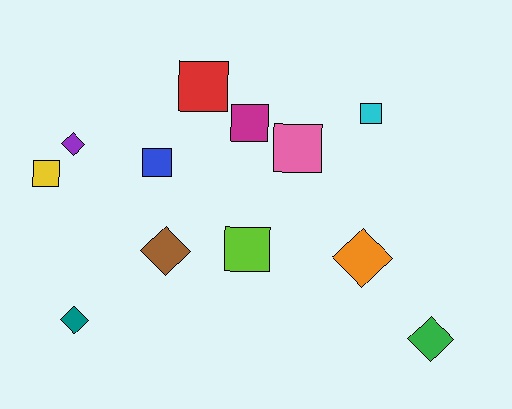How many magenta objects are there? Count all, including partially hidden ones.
There is 1 magenta object.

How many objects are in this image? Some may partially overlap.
There are 12 objects.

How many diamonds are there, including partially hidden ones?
There are 5 diamonds.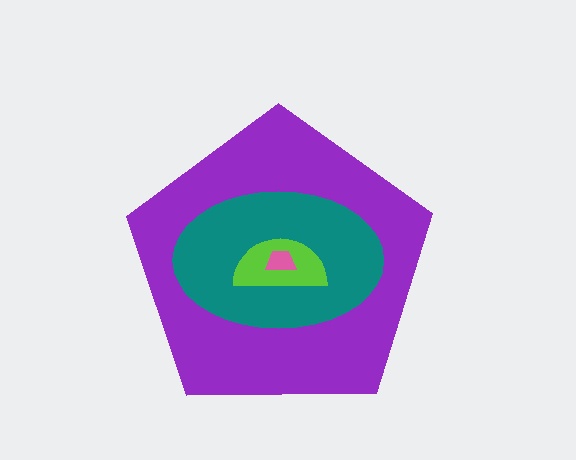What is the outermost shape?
The purple pentagon.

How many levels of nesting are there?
4.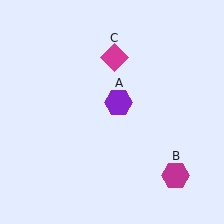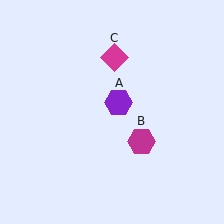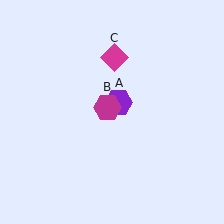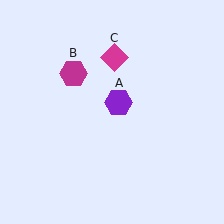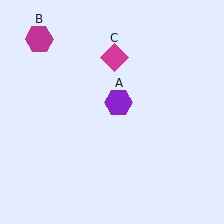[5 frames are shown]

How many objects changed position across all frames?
1 object changed position: magenta hexagon (object B).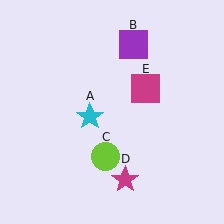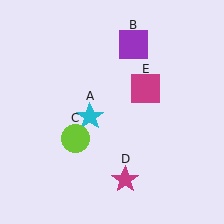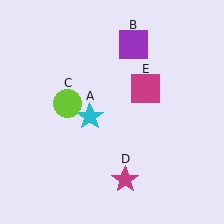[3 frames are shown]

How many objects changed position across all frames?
1 object changed position: lime circle (object C).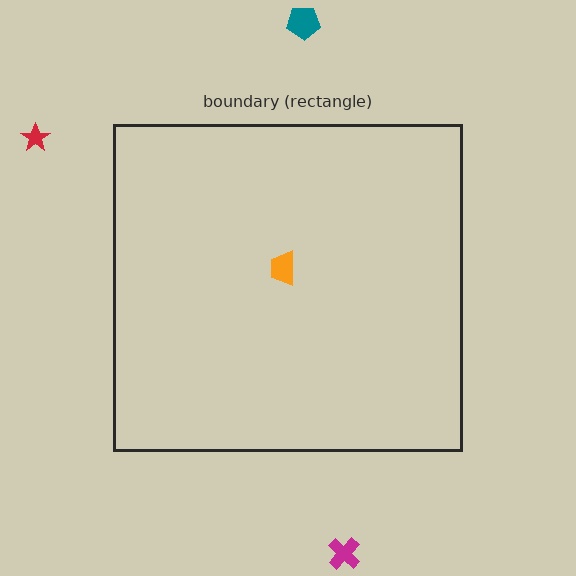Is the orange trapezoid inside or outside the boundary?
Inside.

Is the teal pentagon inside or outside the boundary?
Outside.